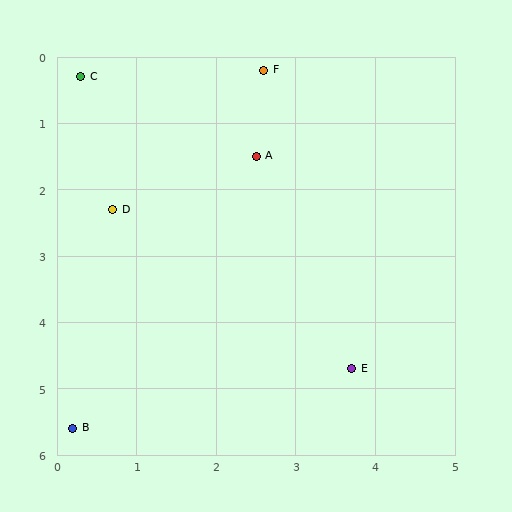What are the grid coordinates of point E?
Point E is at approximately (3.7, 4.7).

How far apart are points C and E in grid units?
Points C and E are about 5.6 grid units apart.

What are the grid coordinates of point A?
Point A is at approximately (2.5, 1.5).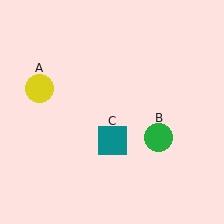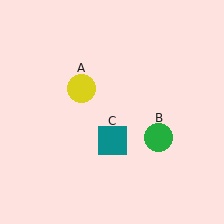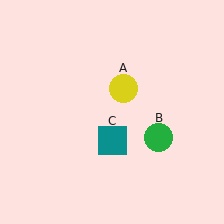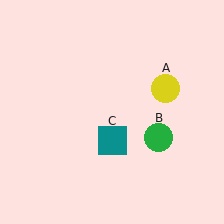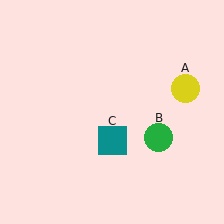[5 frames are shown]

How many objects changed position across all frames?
1 object changed position: yellow circle (object A).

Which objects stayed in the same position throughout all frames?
Green circle (object B) and teal square (object C) remained stationary.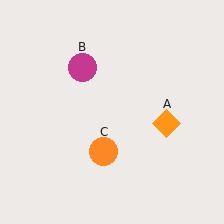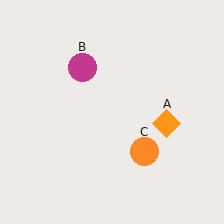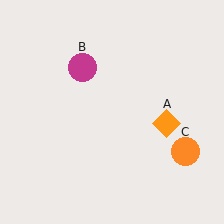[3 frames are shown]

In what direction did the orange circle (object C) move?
The orange circle (object C) moved right.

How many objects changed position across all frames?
1 object changed position: orange circle (object C).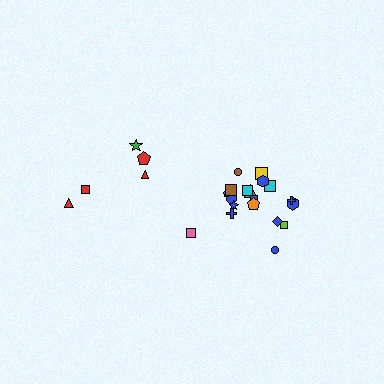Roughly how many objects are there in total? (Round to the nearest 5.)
Roughly 25 objects in total.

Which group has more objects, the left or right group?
The right group.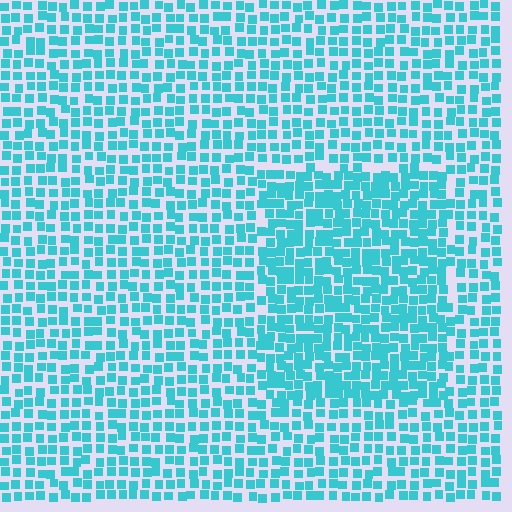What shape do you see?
I see a rectangle.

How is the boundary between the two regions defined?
The boundary is defined by a change in element density (approximately 1.5x ratio). All elements are the same color, size, and shape.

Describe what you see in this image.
The image contains small cyan elements arranged at two different densities. A rectangle-shaped region is visible where the elements are more densely packed than the surrounding area.